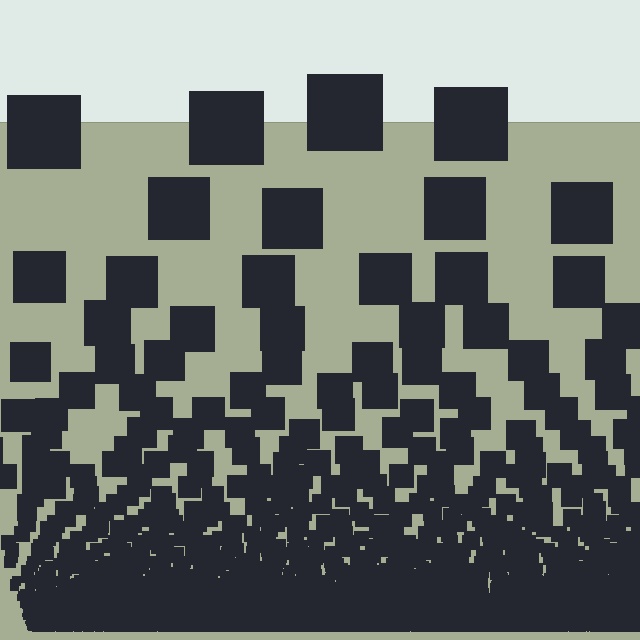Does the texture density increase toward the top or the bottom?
Density increases toward the bottom.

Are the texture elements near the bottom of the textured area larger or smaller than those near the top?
Smaller. The gradient is inverted — elements near the bottom are smaller and denser.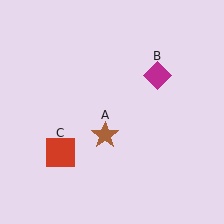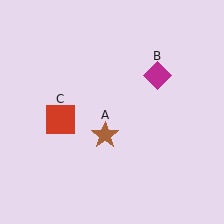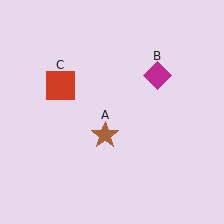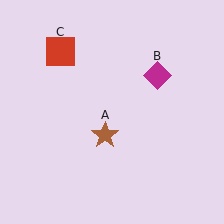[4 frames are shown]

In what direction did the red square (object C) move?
The red square (object C) moved up.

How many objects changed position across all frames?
1 object changed position: red square (object C).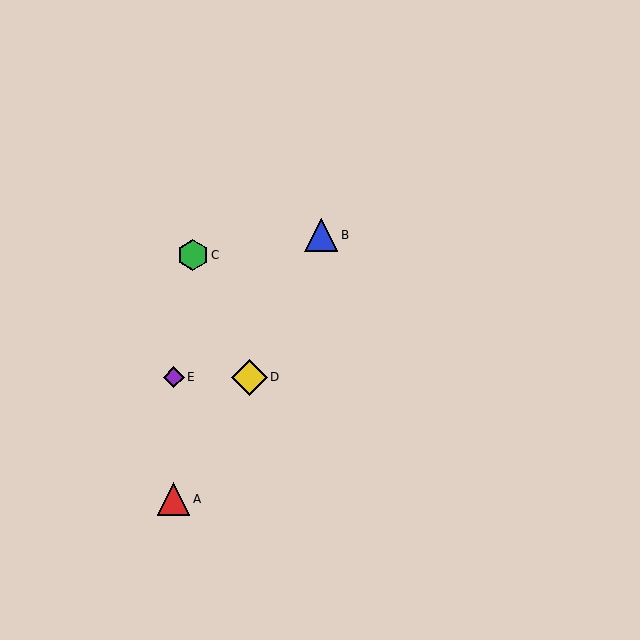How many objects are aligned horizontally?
2 objects (D, E) are aligned horizontally.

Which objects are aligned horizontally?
Objects D, E are aligned horizontally.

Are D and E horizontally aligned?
Yes, both are at y≈377.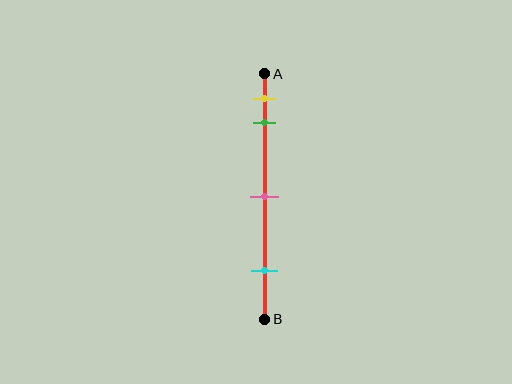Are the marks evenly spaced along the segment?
No, the marks are not evenly spaced.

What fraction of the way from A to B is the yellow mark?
The yellow mark is approximately 10% (0.1) of the way from A to B.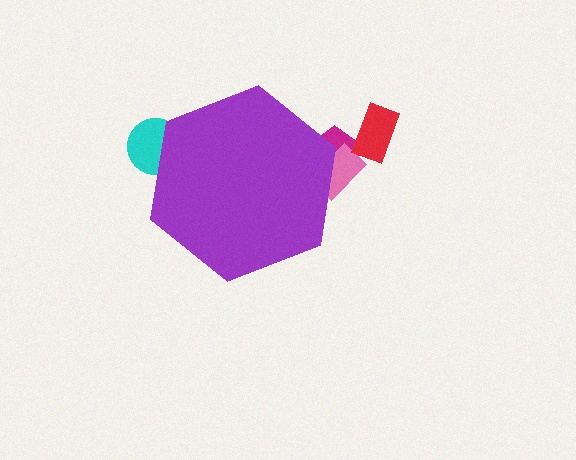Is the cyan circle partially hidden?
Yes, the cyan circle is partially hidden behind the purple hexagon.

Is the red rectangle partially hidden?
No, the red rectangle is fully visible.